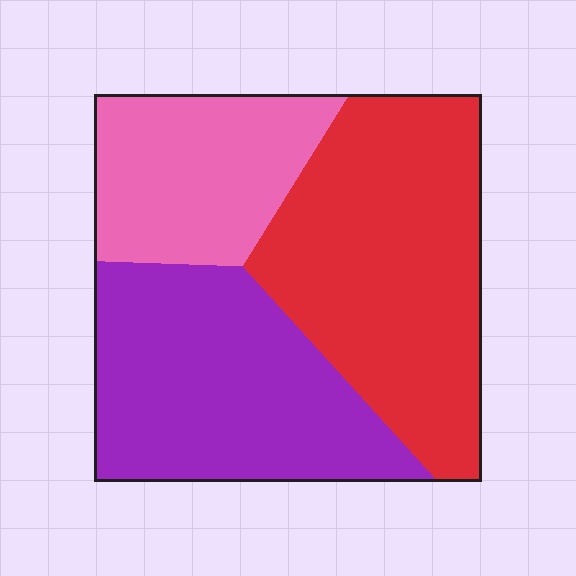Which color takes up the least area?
Pink, at roughly 25%.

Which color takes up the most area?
Red, at roughly 40%.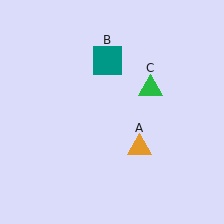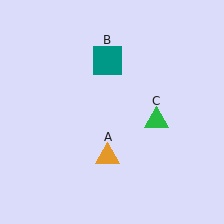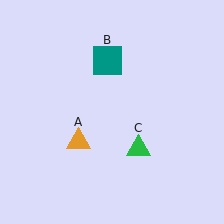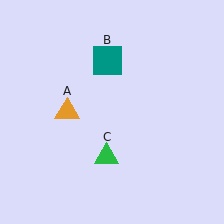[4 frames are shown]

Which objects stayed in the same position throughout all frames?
Teal square (object B) remained stationary.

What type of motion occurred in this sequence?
The orange triangle (object A), green triangle (object C) rotated clockwise around the center of the scene.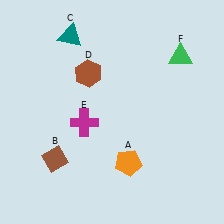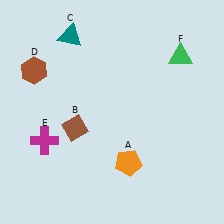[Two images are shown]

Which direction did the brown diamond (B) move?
The brown diamond (B) moved up.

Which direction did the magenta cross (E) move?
The magenta cross (E) moved left.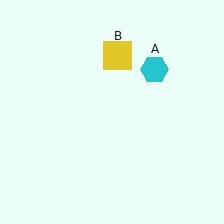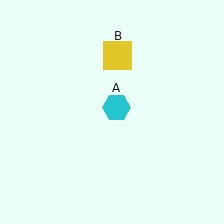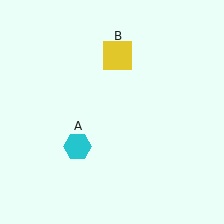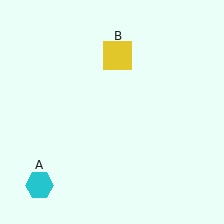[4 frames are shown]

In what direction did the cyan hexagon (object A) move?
The cyan hexagon (object A) moved down and to the left.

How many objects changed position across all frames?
1 object changed position: cyan hexagon (object A).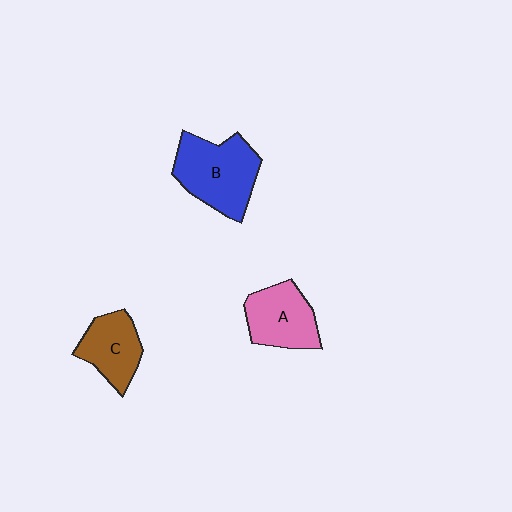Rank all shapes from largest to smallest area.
From largest to smallest: B (blue), A (pink), C (brown).